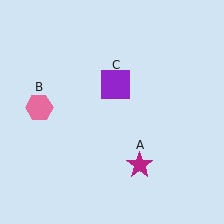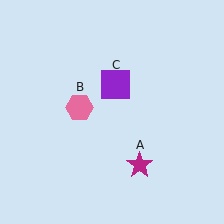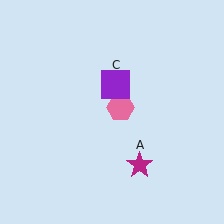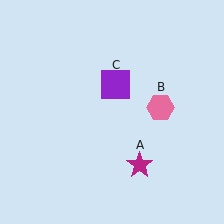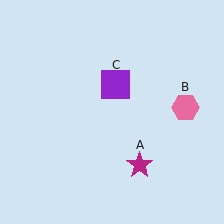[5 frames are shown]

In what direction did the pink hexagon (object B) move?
The pink hexagon (object B) moved right.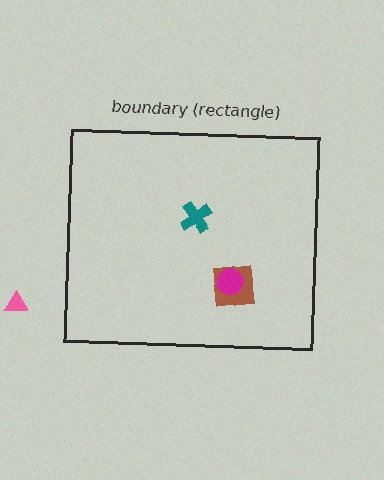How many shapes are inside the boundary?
3 inside, 1 outside.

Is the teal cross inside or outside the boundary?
Inside.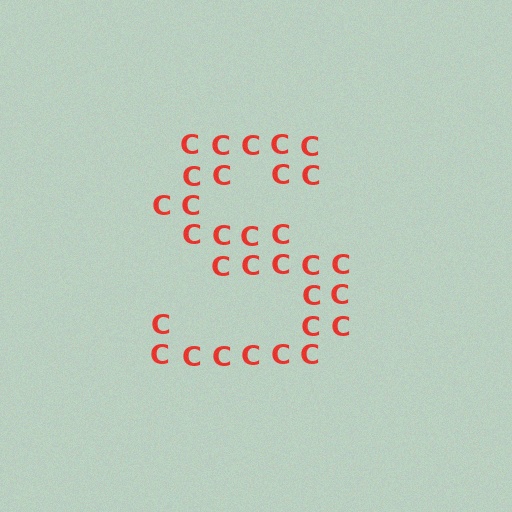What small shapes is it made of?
It is made of small letter C's.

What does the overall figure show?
The overall figure shows the letter S.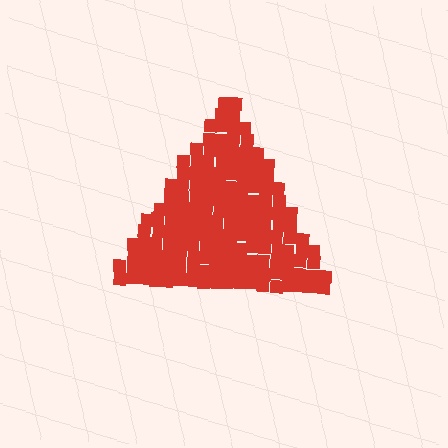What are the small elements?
The small elements are squares.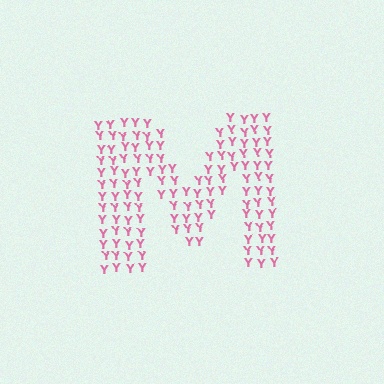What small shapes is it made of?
It is made of small letter Y's.